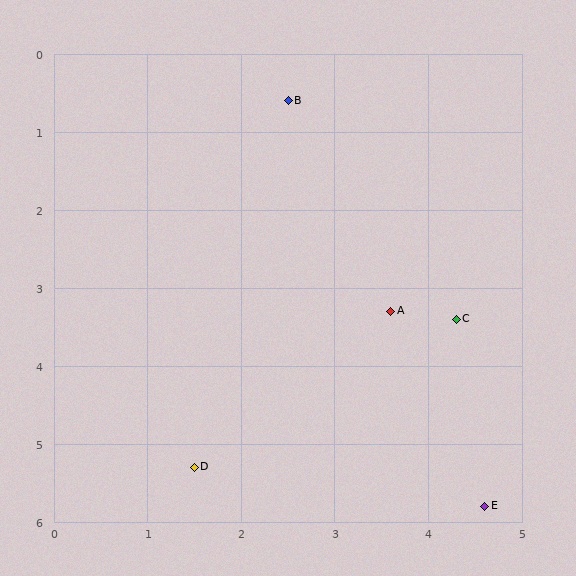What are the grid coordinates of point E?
Point E is at approximately (4.6, 5.8).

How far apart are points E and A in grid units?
Points E and A are about 2.7 grid units apart.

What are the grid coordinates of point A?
Point A is at approximately (3.6, 3.3).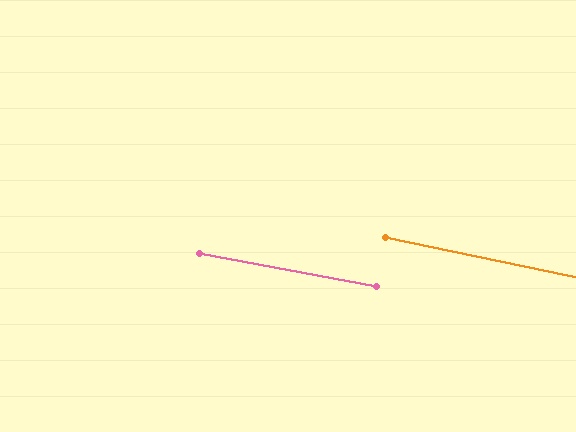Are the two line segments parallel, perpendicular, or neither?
Parallel — their directions differ by only 1.2°.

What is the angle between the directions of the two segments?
Approximately 1 degree.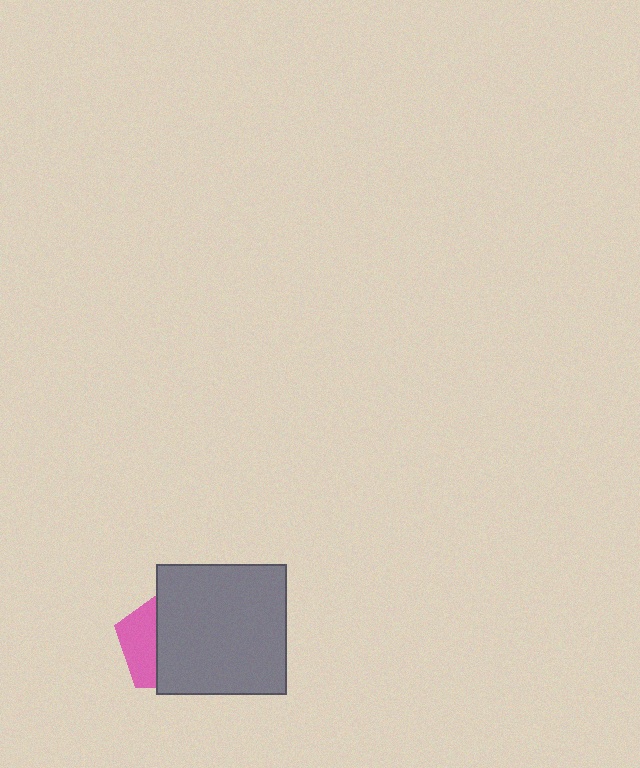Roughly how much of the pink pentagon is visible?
A small part of it is visible (roughly 34%).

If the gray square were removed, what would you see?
You would see the complete pink pentagon.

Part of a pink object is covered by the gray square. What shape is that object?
It is a pentagon.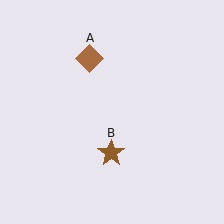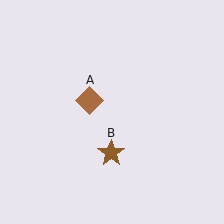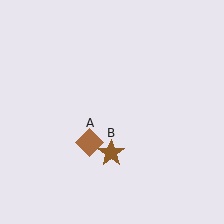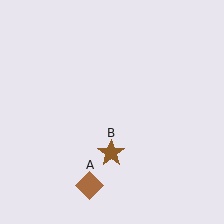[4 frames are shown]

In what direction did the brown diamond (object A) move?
The brown diamond (object A) moved down.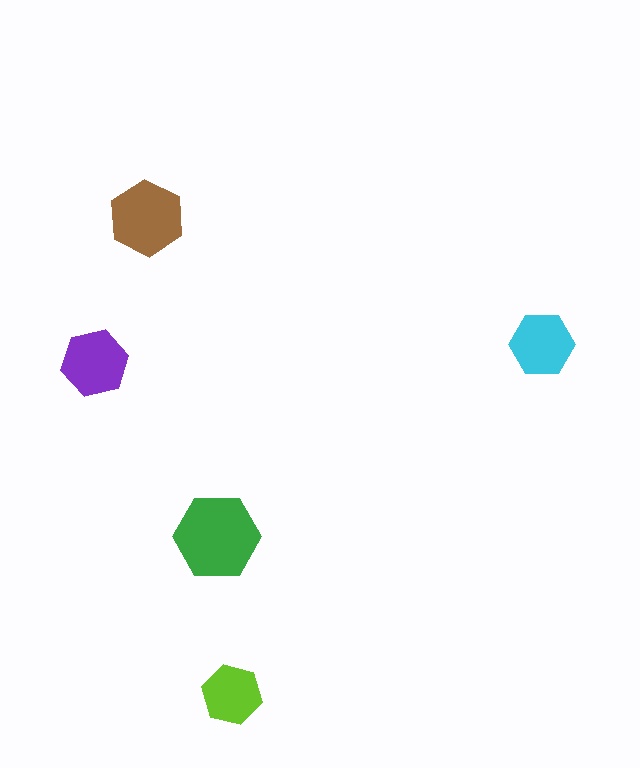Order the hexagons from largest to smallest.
the green one, the brown one, the purple one, the cyan one, the lime one.